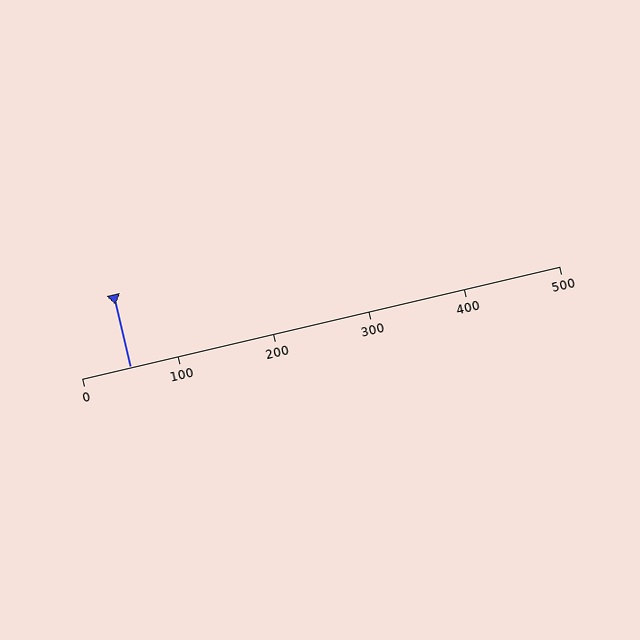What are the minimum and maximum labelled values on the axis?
The axis runs from 0 to 500.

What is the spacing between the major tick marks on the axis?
The major ticks are spaced 100 apart.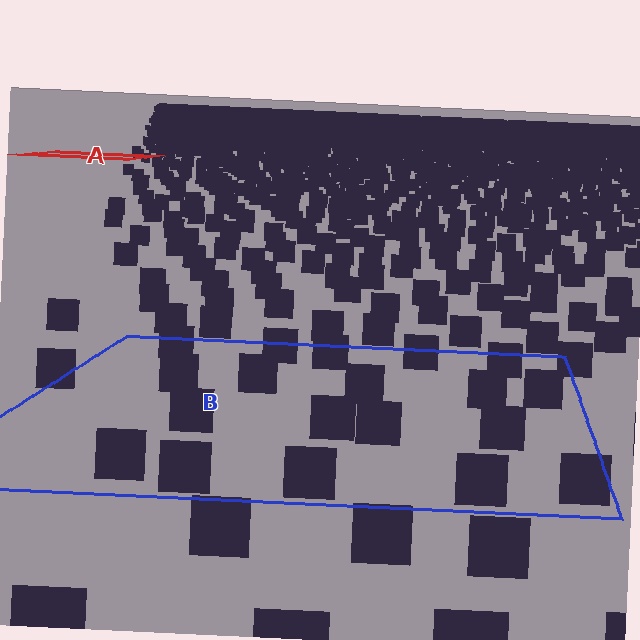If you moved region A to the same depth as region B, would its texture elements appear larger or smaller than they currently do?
They would appear larger. At a closer depth, the same texture elements are projected at a bigger on-screen size.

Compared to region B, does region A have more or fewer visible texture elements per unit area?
Region A has more texture elements per unit area — they are packed more densely because it is farther away.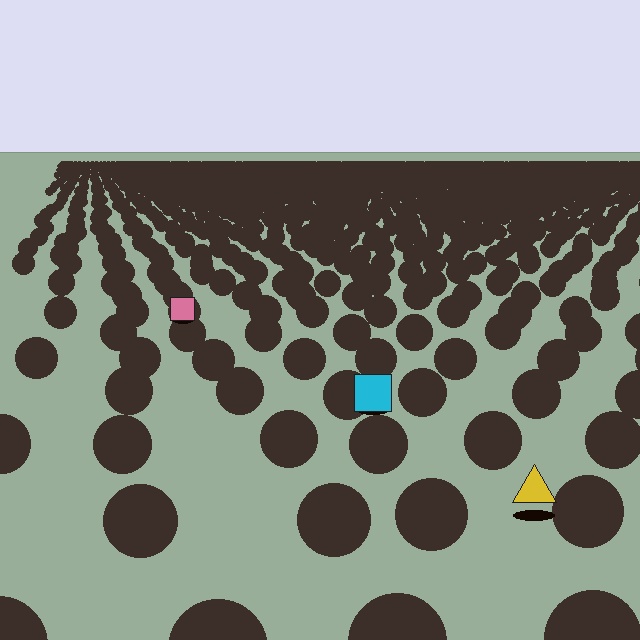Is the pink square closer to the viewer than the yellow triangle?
No. The yellow triangle is closer — you can tell from the texture gradient: the ground texture is coarser near it.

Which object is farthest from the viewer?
The pink square is farthest from the viewer. It appears smaller and the ground texture around it is denser.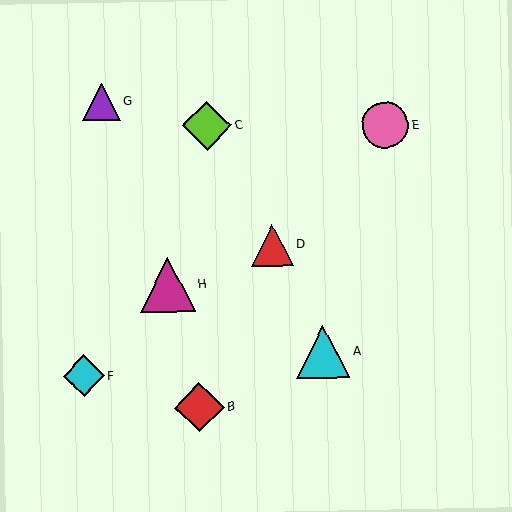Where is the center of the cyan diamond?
The center of the cyan diamond is at (84, 376).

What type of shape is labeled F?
Shape F is a cyan diamond.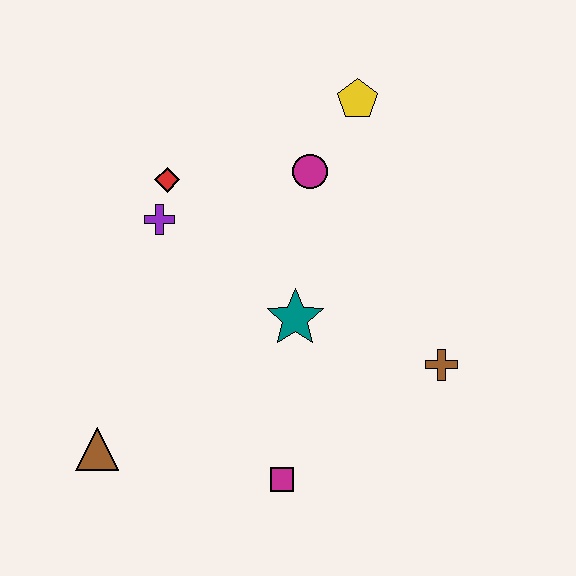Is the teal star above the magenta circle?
No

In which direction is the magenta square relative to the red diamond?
The magenta square is below the red diamond.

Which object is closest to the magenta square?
The teal star is closest to the magenta square.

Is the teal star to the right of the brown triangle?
Yes